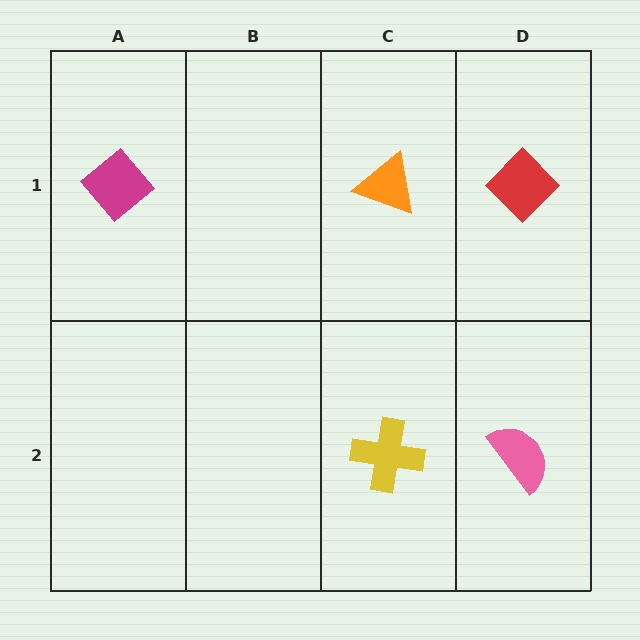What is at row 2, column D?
A pink semicircle.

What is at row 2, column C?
A yellow cross.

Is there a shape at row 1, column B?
No, that cell is empty.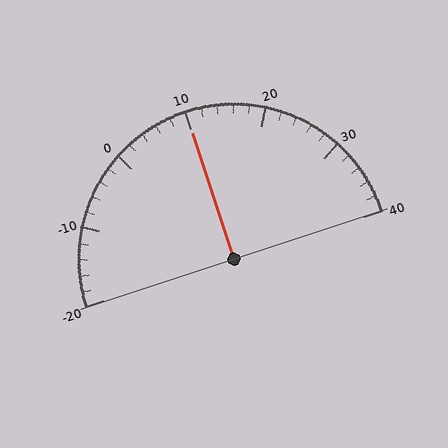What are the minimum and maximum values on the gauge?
The gauge ranges from -20 to 40.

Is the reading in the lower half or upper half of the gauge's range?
The reading is in the upper half of the range (-20 to 40).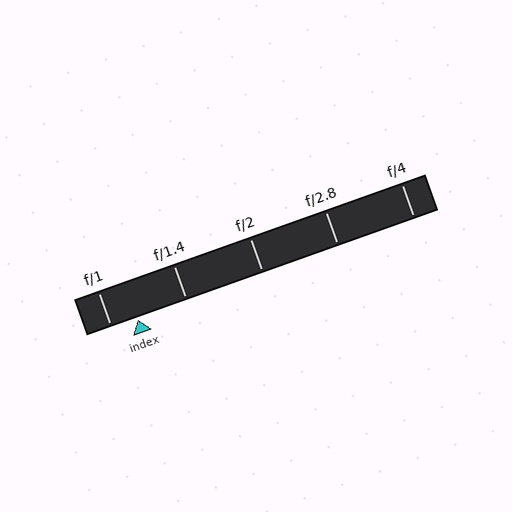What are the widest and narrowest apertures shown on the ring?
The widest aperture shown is f/1 and the narrowest is f/4.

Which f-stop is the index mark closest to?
The index mark is closest to f/1.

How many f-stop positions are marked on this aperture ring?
There are 5 f-stop positions marked.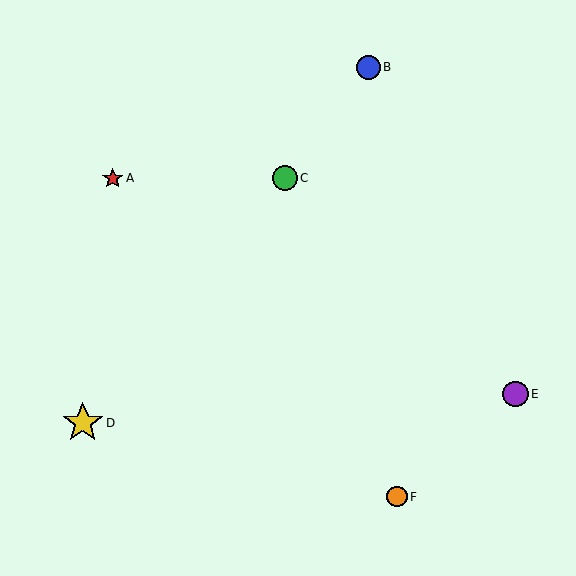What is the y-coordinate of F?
Object F is at y≈497.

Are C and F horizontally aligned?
No, C is at y≈178 and F is at y≈497.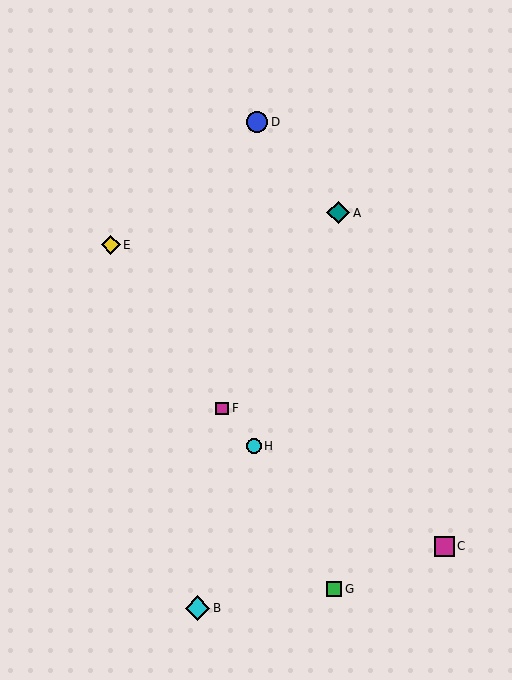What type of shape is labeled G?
Shape G is a green square.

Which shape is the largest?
The cyan diamond (labeled B) is the largest.